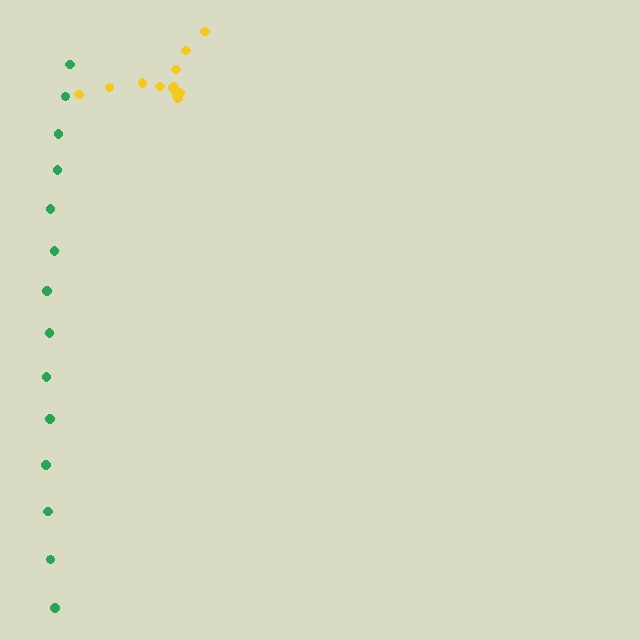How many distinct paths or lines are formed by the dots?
There are 2 distinct paths.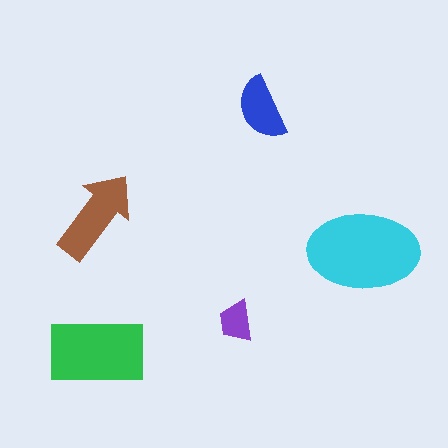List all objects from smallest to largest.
The purple trapezoid, the blue semicircle, the brown arrow, the green rectangle, the cyan ellipse.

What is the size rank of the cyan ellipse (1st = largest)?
1st.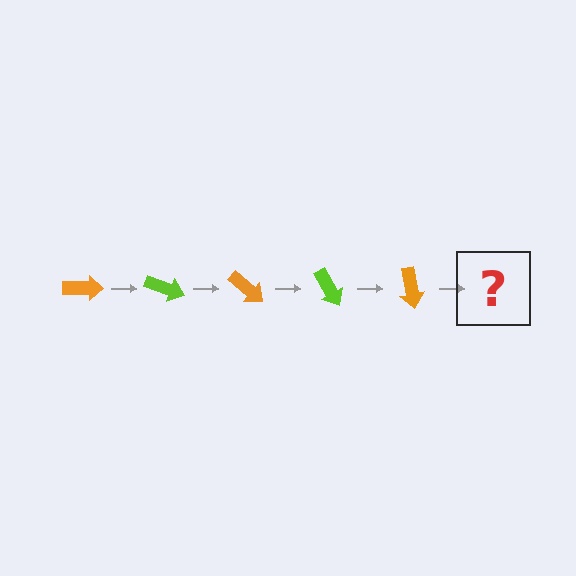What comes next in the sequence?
The next element should be a lime arrow, rotated 100 degrees from the start.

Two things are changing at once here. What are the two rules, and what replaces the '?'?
The two rules are that it rotates 20 degrees each step and the color cycles through orange and lime. The '?' should be a lime arrow, rotated 100 degrees from the start.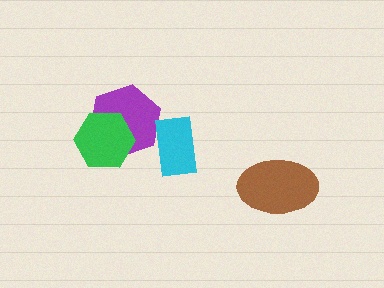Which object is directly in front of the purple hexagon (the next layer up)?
The green hexagon is directly in front of the purple hexagon.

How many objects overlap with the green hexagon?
1 object overlaps with the green hexagon.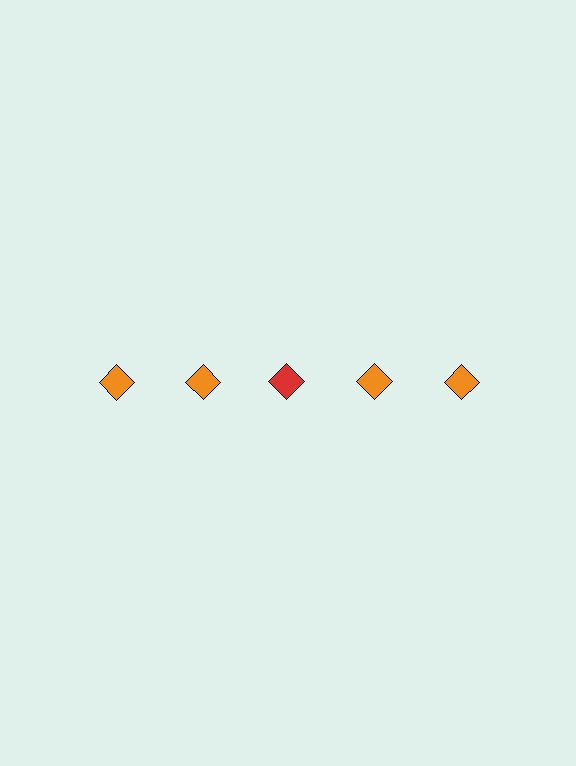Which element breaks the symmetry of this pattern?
The red diamond in the top row, center column breaks the symmetry. All other shapes are orange diamonds.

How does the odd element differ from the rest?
It has a different color: red instead of orange.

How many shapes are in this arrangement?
There are 5 shapes arranged in a grid pattern.